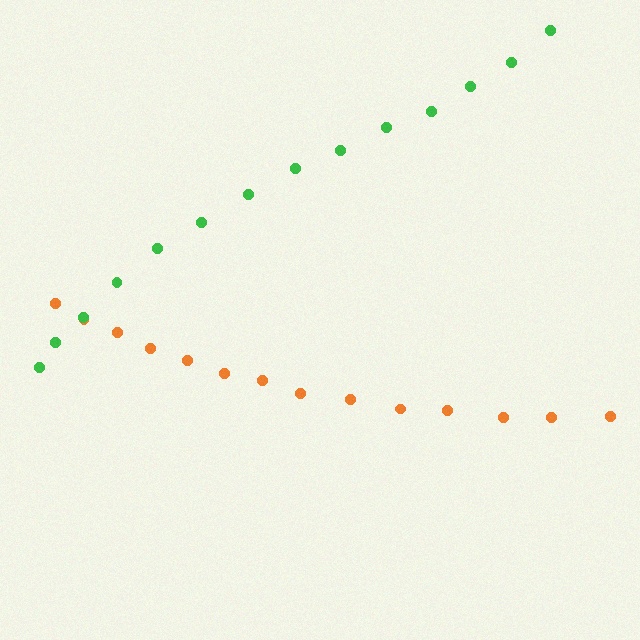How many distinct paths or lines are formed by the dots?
There are 2 distinct paths.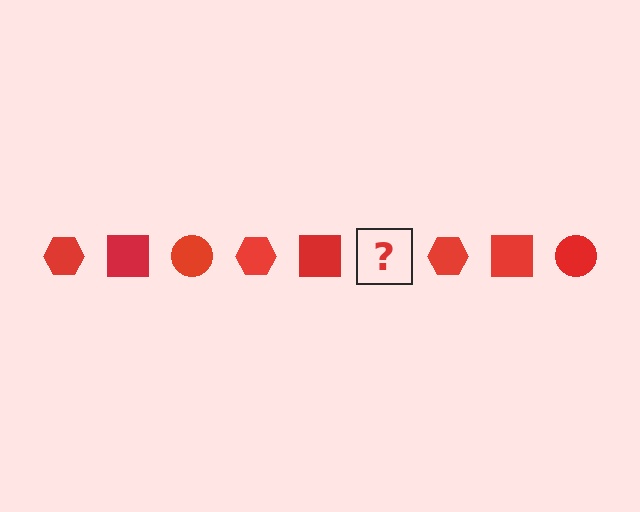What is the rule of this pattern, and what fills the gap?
The rule is that the pattern cycles through hexagon, square, circle shapes in red. The gap should be filled with a red circle.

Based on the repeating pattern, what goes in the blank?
The blank should be a red circle.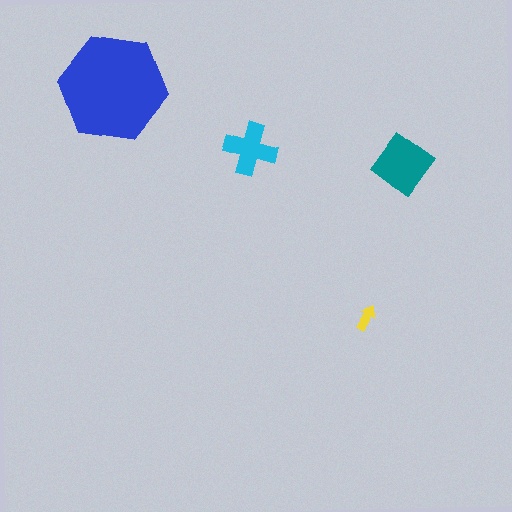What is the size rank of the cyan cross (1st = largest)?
3rd.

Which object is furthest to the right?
The teal diamond is rightmost.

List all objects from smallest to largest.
The yellow arrow, the cyan cross, the teal diamond, the blue hexagon.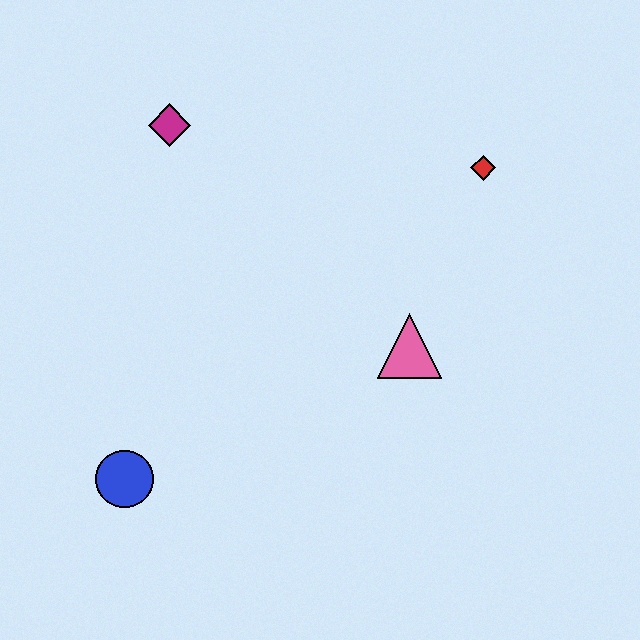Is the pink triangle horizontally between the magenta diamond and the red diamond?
Yes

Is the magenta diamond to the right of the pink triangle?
No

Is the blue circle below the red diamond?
Yes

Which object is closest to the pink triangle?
The red diamond is closest to the pink triangle.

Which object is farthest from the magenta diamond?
The blue circle is farthest from the magenta diamond.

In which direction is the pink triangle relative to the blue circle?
The pink triangle is to the right of the blue circle.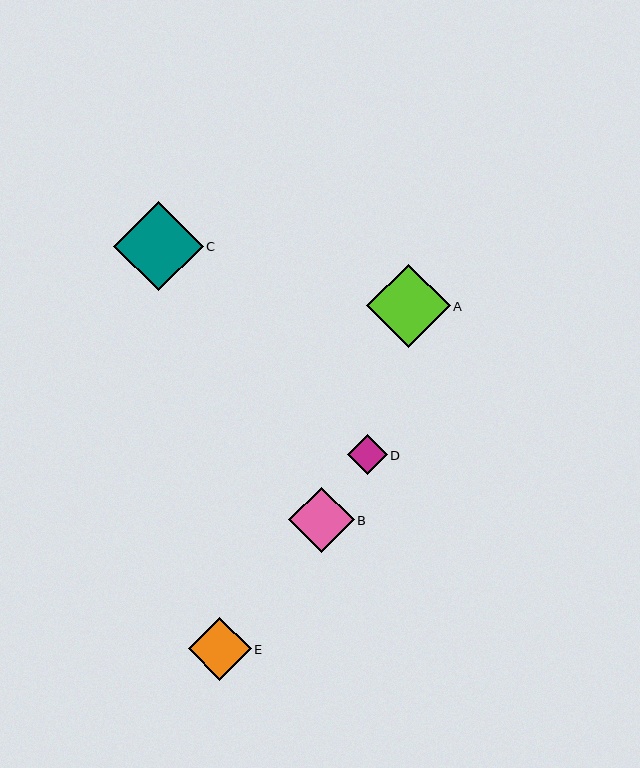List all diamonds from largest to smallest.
From largest to smallest: C, A, B, E, D.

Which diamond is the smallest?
Diamond D is the smallest with a size of approximately 40 pixels.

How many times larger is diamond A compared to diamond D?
Diamond A is approximately 2.1 times the size of diamond D.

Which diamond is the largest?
Diamond C is the largest with a size of approximately 89 pixels.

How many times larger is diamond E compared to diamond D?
Diamond E is approximately 1.6 times the size of diamond D.